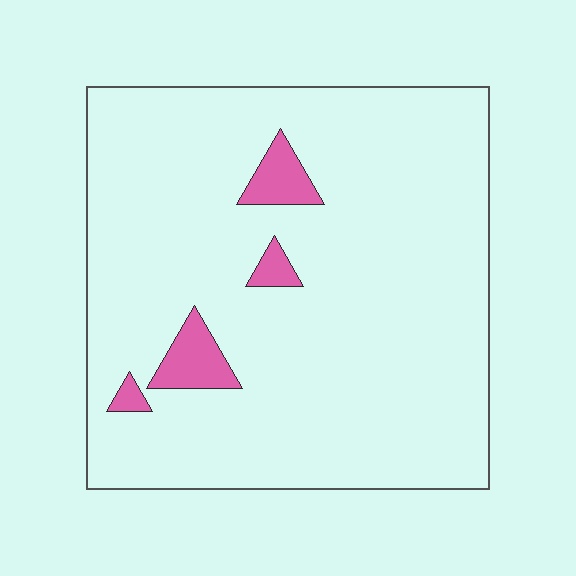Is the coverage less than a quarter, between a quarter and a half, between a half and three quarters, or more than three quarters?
Less than a quarter.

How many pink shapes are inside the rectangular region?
4.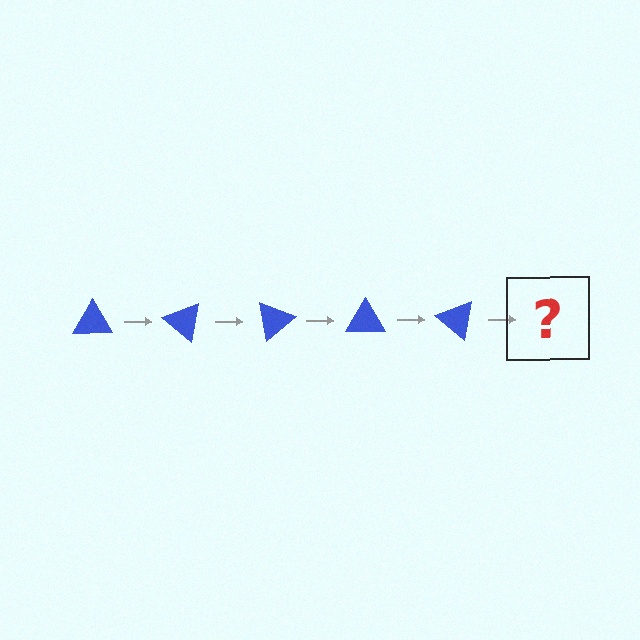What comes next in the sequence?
The next element should be a blue triangle rotated 200 degrees.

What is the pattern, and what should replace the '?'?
The pattern is that the triangle rotates 40 degrees each step. The '?' should be a blue triangle rotated 200 degrees.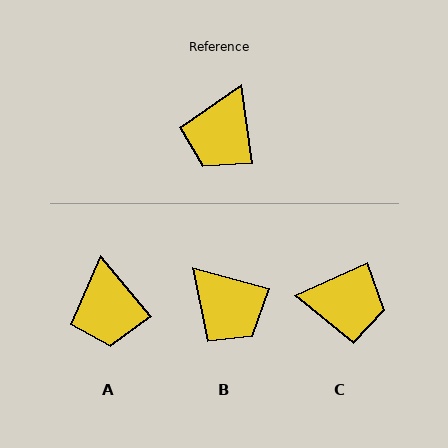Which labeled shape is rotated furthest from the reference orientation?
C, about 107 degrees away.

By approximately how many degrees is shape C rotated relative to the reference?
Approximately 107 degrees counter-clockwise.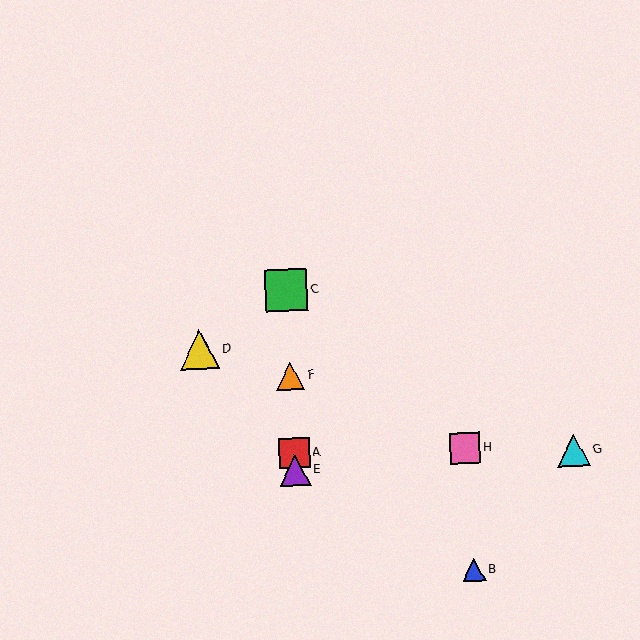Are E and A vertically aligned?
Yes, both are at x≈295.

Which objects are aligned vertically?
Objects A, C, E, F are aligned vertically.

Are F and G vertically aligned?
No, F is at x≈290 and G is at x≈574.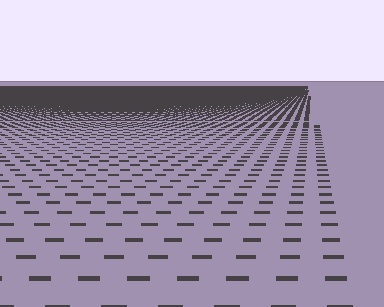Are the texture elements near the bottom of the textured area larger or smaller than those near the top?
Larger. Near the bottom, elements are closer to the viewer and appear at a bigger on-screen size.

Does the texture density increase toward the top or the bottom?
Density increases toward the top.